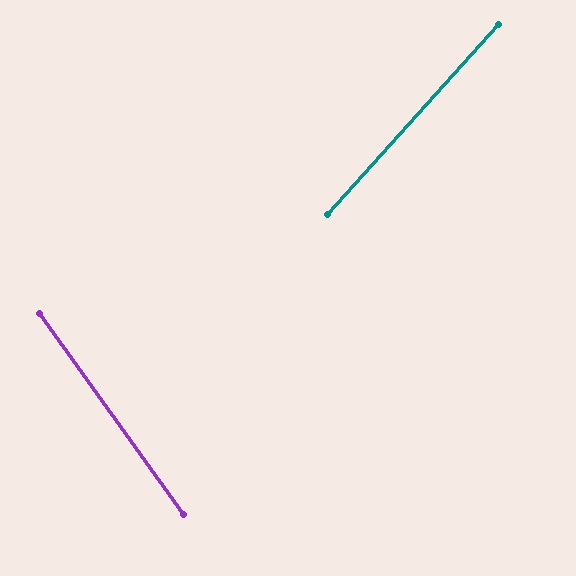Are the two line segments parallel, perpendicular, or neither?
Neither parallel nor perpendicular — they differ by about 77°.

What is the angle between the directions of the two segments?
Approximately 77 degrees.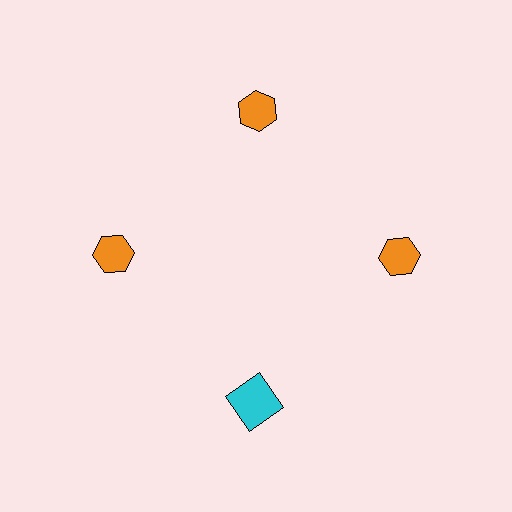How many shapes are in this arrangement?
There are 4 shapes arranged in a ring pattern.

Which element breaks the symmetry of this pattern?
The cyan square at roughly the 6 o'clock position breaks the symmetry. All other shapes are orange hexagons.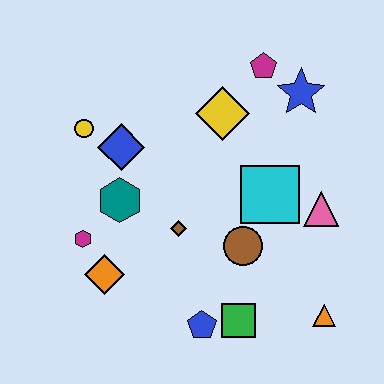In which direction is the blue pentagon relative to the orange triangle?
The blue pentagon is to the left of the orange triangle.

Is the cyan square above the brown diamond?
Yes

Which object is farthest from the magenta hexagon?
The blue star is farthest from the magenta hexagon.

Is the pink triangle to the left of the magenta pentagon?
No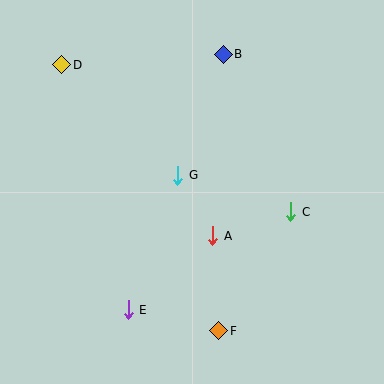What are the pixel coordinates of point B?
Point B is at (223, 54).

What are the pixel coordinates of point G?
Point G is at (178, 175).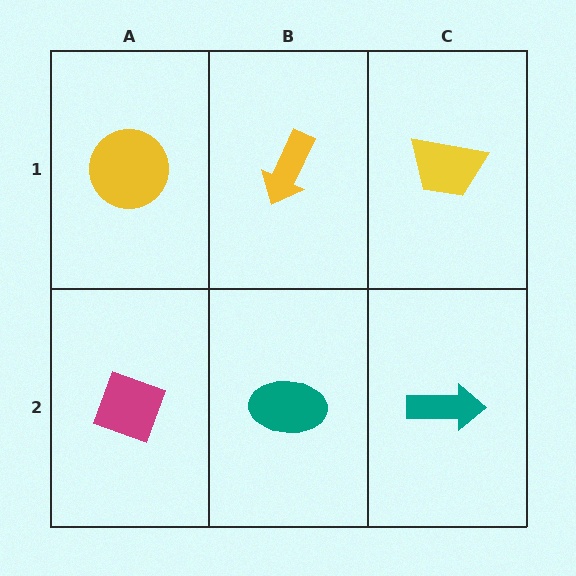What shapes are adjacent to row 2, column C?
A yellow trapezoid (row 1, column C), a teal ellipse (row 2, column B).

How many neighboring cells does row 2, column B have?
3.